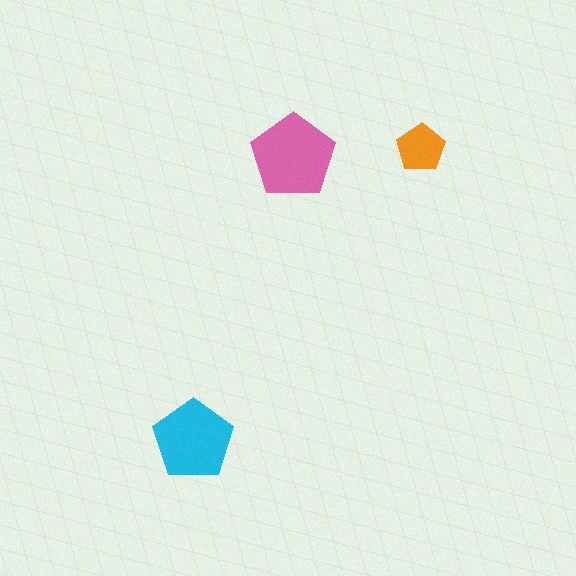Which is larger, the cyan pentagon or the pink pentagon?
The pink one.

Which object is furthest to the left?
The cyan pentagon is leftmost.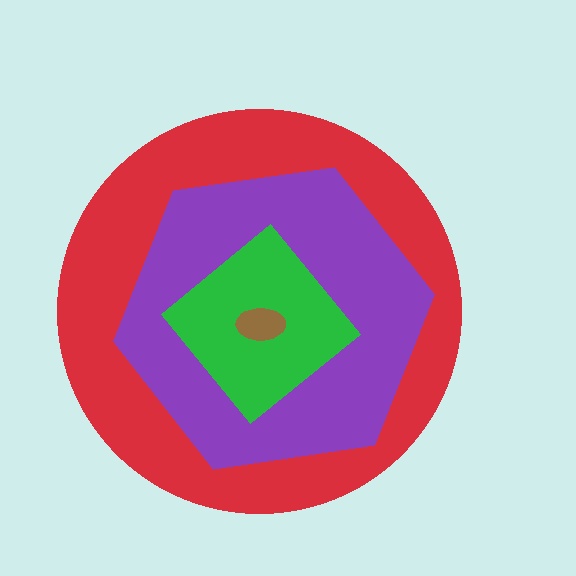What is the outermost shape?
The red circle.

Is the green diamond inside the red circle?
Yes.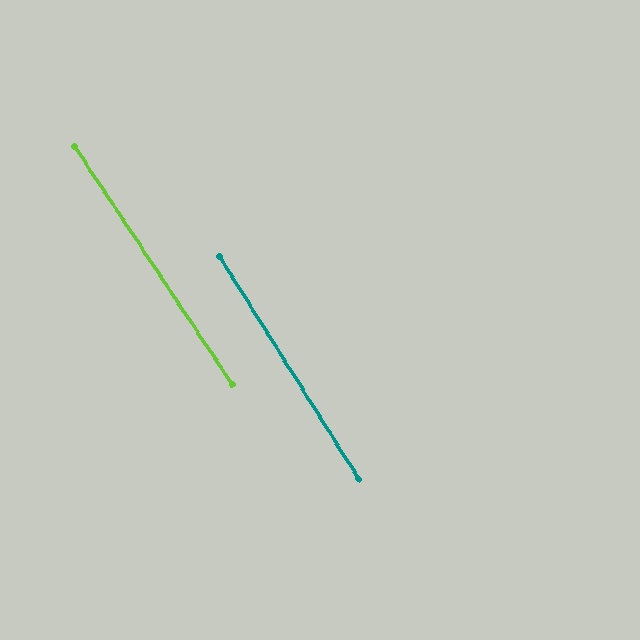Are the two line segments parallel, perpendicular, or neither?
Parallel — their directions differ by only 1.4°.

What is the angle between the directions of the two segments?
Approximately 1 degree.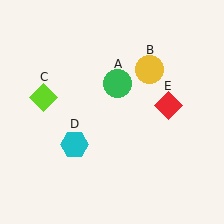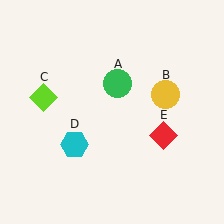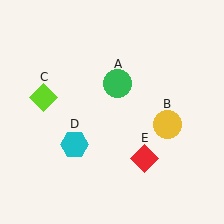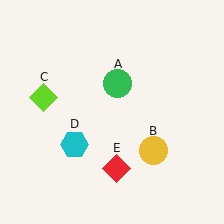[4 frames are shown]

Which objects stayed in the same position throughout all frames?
Green circle (object A) and lime diamond (object C) and cyan hexagon (object D) remained stationary.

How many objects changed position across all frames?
2 objects changed position: yellow circle (object B), red diamond (object E).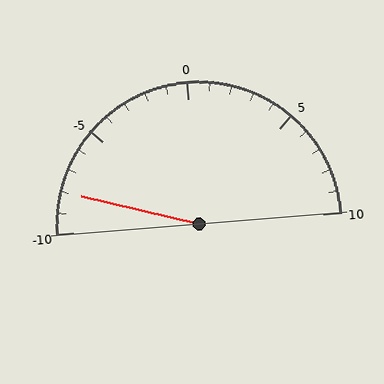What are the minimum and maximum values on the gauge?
The gauge ranges from -10 to 10.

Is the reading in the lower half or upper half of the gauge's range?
The reading is in the lower half of the range (-10 to 10).